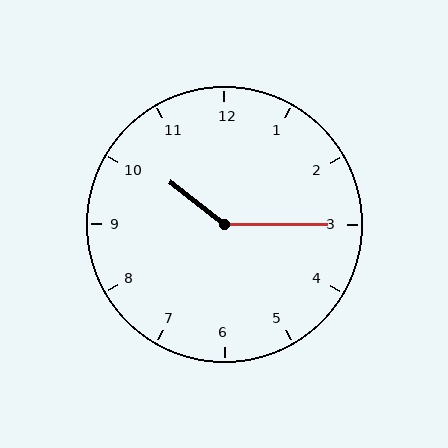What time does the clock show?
10:15.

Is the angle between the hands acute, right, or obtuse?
It is obtuse.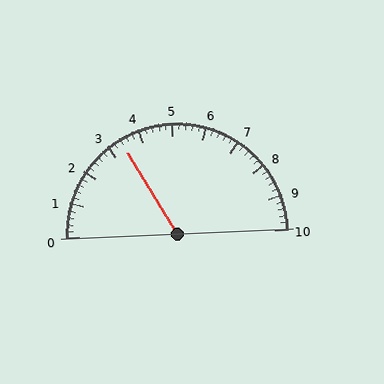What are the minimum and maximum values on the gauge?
The gauge ranges from 0 to 10.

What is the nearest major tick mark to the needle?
The nearest major tick mark is 3.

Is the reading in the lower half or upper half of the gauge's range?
The reading is in the lower half of the range (0 to 10).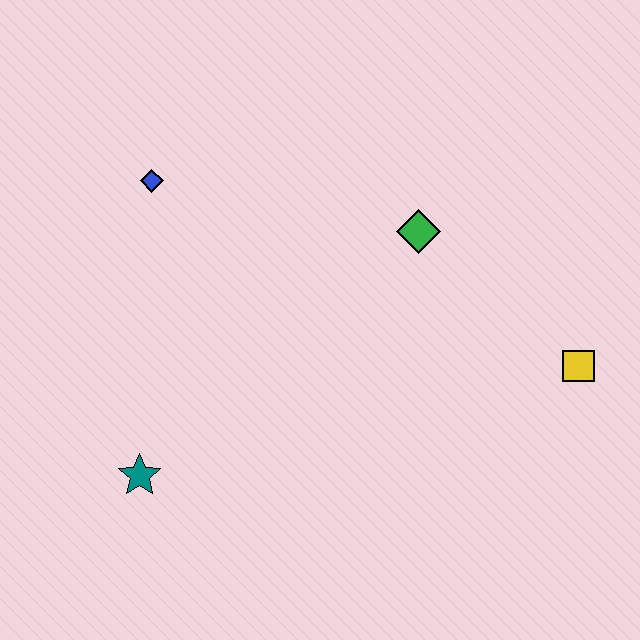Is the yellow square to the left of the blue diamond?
No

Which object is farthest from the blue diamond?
The yellow square is farthest from the blue diamond.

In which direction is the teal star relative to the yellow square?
The teal star is to the left of the yellow square.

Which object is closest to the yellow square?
The green diamond is closest to the yellow square.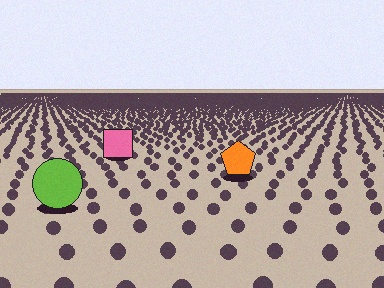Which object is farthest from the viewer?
The pink square is farthest from the viewer. It appears smaller and the ground texture around it is denser.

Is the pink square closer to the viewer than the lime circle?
No. The lime circle is closer — you can tell from the texture gradient: the ground texture is coarser near it.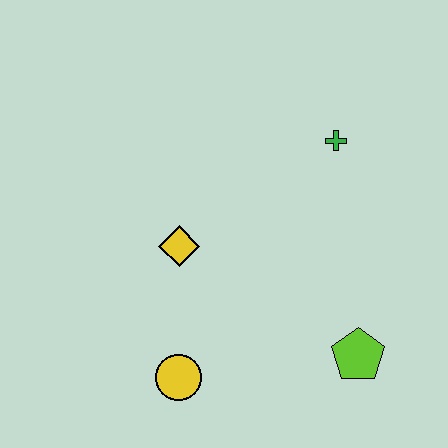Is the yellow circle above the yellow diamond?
No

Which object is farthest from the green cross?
The yellow circle is farthest from the green cross.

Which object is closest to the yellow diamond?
The yellow circle is closest to the yellow diamond.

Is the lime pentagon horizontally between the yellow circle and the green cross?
No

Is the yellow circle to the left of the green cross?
Yes